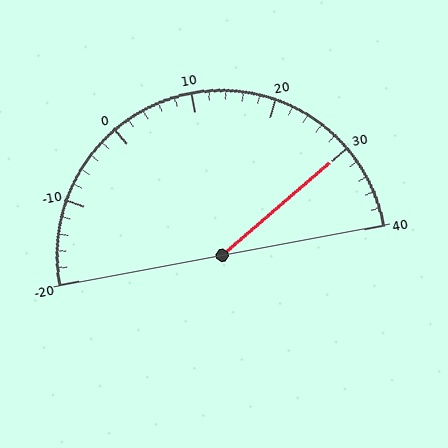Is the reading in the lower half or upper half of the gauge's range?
The reading is in the upper half of the range (-20 to 40).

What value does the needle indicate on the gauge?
The needle indicates approximately 30.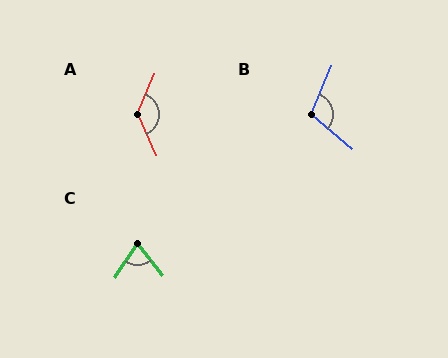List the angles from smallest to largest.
C (73°), B (108°), A (133°).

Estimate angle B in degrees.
Approximately 108 degrees.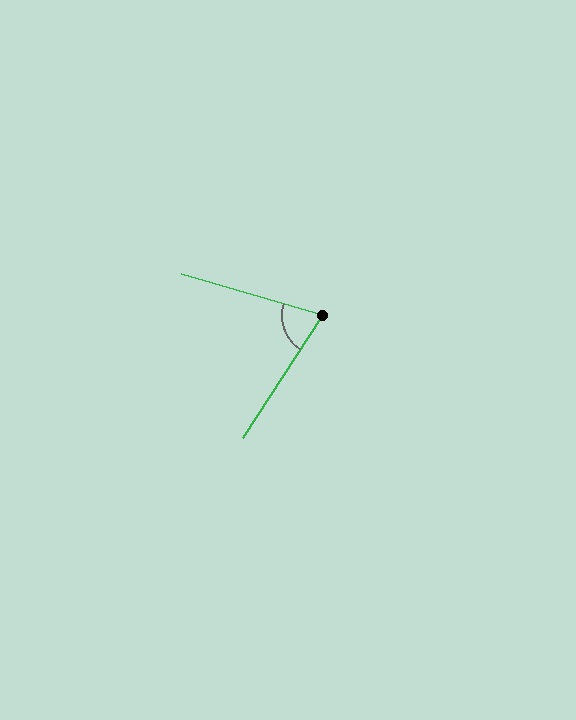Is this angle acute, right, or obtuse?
It is acute.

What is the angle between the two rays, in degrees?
Approximately 73 degrees.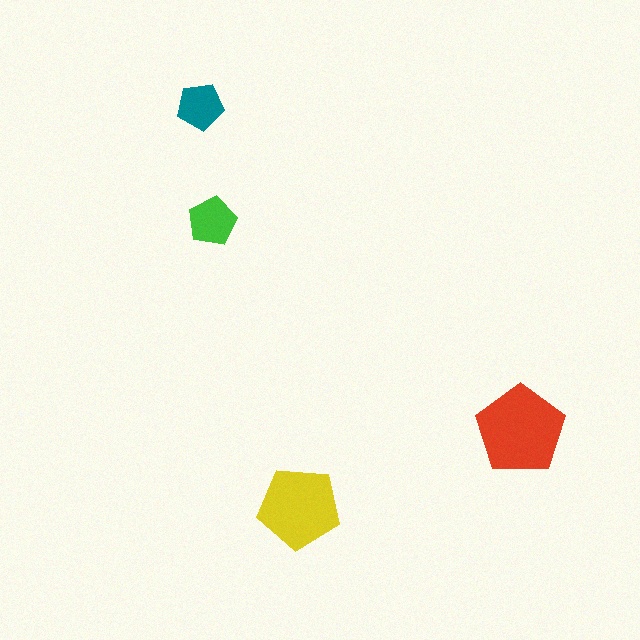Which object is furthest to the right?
The red pentagon is rightmost.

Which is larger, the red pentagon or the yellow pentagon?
The red one.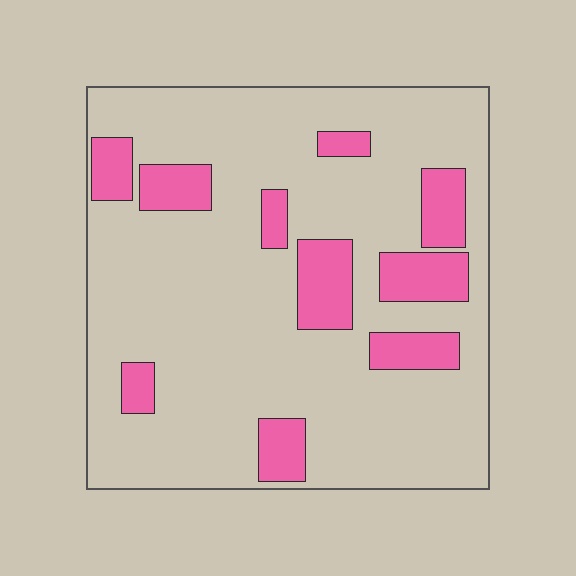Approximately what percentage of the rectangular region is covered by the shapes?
Approximately 20%.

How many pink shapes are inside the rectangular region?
10.